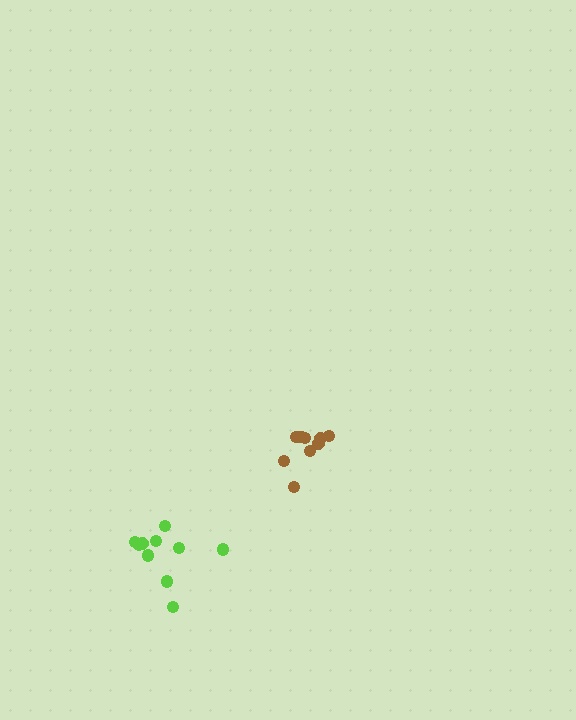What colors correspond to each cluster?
The clusters are colored: brown, lime.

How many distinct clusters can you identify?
There are 2 distinct clusters.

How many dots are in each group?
Group 1: 9 dots, Group 2: 10 dots (19 total).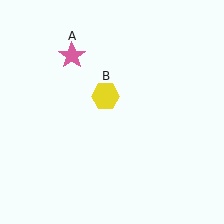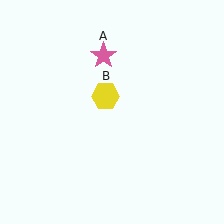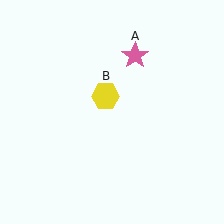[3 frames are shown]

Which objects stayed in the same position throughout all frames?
Yellow hexagon (object B) remained stationary.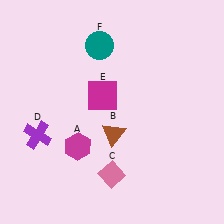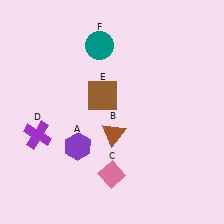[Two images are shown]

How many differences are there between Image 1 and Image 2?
There are 2 differences between the two images.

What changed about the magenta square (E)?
In Image 1, E is magenta. In Image 2, it changed to brown.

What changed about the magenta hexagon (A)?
In Image 1, A is magenta. In Image 2, it changed to purple.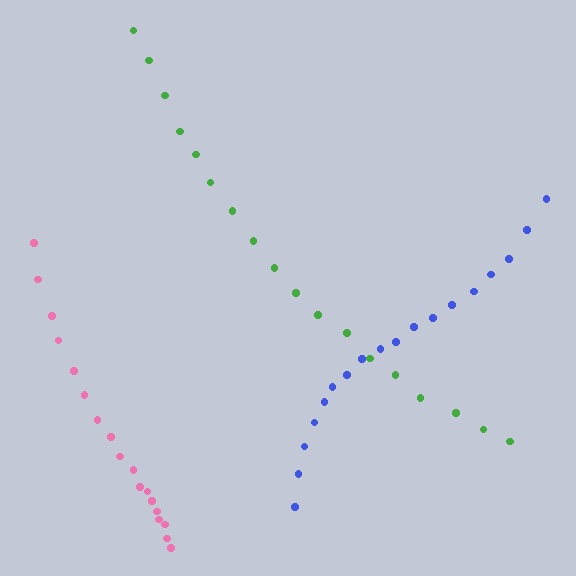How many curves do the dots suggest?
There are 3 distinct paths.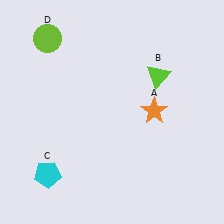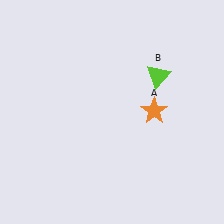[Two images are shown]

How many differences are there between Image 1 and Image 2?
There are 2 differences between the two images.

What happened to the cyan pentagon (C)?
The cyan pentagon (C) was removed in Image 2. It was in the bottom-left area of Image 1.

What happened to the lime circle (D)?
The lime circle (D) was removed in Image 2. It was in the top-left area of Image 1.